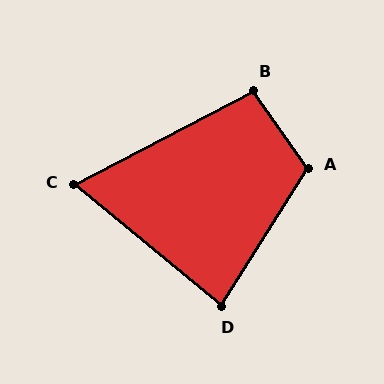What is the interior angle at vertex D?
Approximately 83 degrees (acute).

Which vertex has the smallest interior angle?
C, at approximately 67 degrees.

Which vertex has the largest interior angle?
A, at approximately 113 degrees.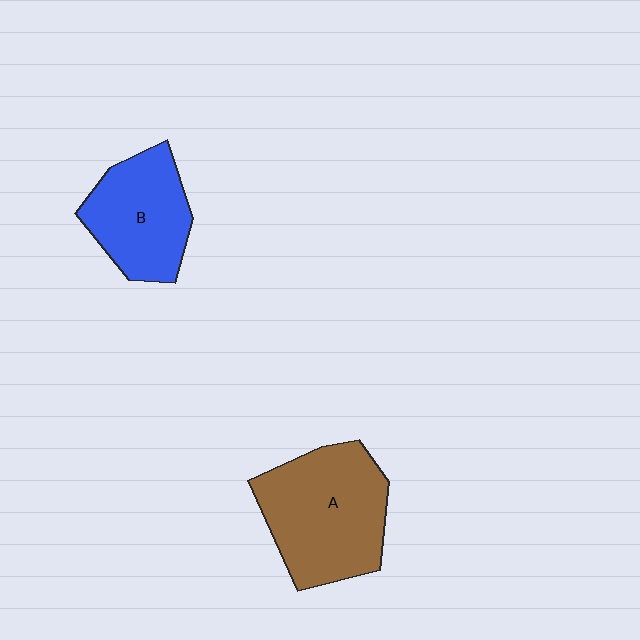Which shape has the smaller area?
Shape B (blue).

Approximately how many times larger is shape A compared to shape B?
Approximately 1.4 times.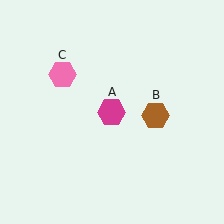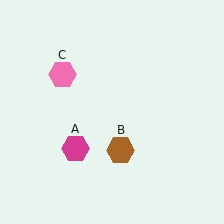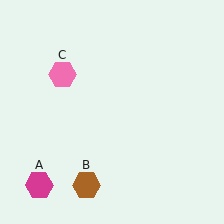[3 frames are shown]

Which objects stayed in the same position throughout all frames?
Pink hexagon (object C) remained stationary.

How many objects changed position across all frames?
2 objects changed position: magenta hexagon (object A), brown hexagon (object B).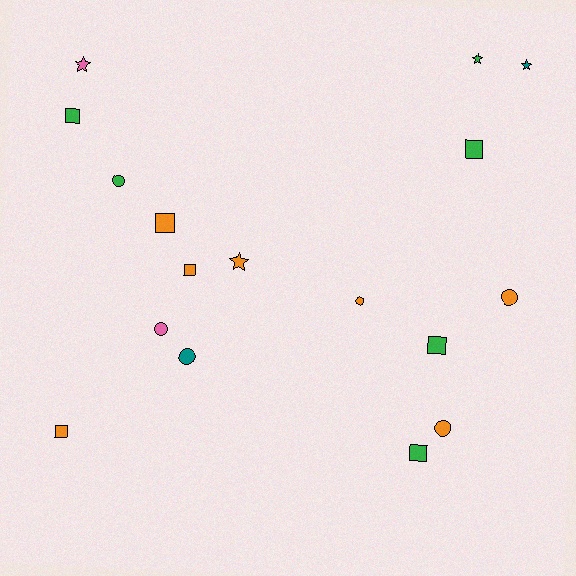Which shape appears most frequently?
Square, with 7 objects.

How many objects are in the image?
There are 17 objects.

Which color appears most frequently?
Orange, with 7 objects.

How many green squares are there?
There are 4 green squares.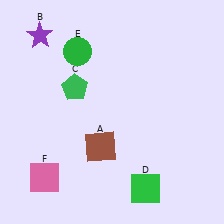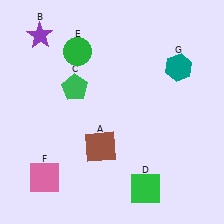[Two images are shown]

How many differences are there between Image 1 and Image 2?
There is 1 difference between the two images.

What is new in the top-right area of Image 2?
A teal hexagon (G) was added in the top-right area of Image 2.